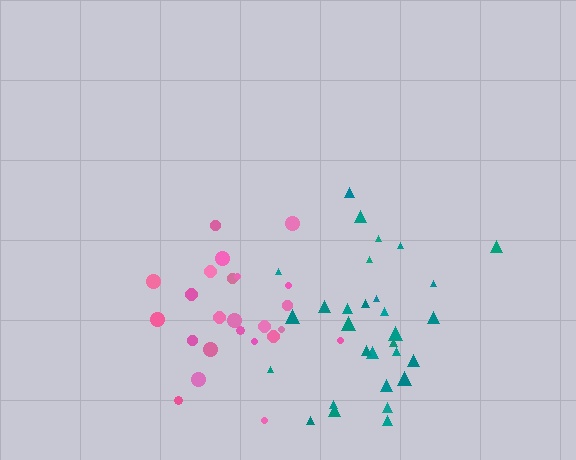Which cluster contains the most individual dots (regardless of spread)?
Teal (30).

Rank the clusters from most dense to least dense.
pink, teal.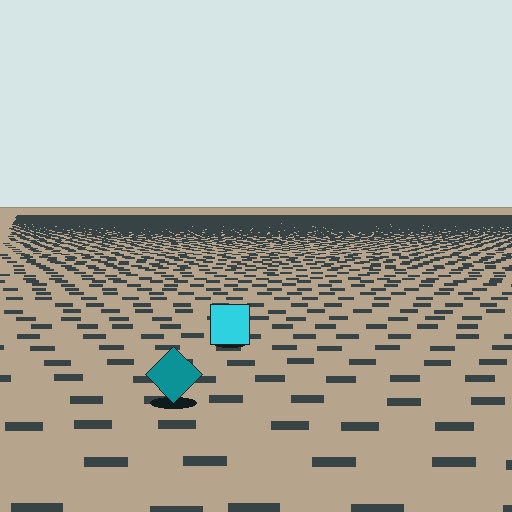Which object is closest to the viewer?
The teal diamond is closest. The texture marks near it are larger and more spread out.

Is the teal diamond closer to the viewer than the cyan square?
Yes. The teal diamond is closer — you can tell from the texture gradient: the ground texture is coarser near it.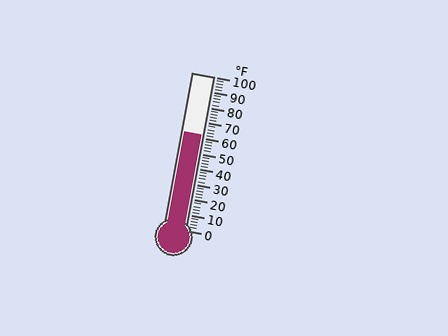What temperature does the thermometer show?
The thermometer shows approximately 62°F.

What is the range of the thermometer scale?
The thermometer scale ranges from 0°F to 100°F.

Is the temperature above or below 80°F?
The temperature is below 80°F.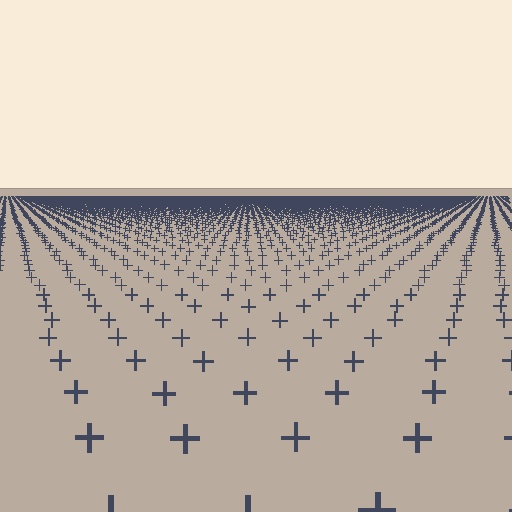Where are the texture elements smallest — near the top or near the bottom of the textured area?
Near the top.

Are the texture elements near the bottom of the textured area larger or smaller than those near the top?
Larger. Near the bottom, elements are closer to the viewer and appear at a bigger on-screen size.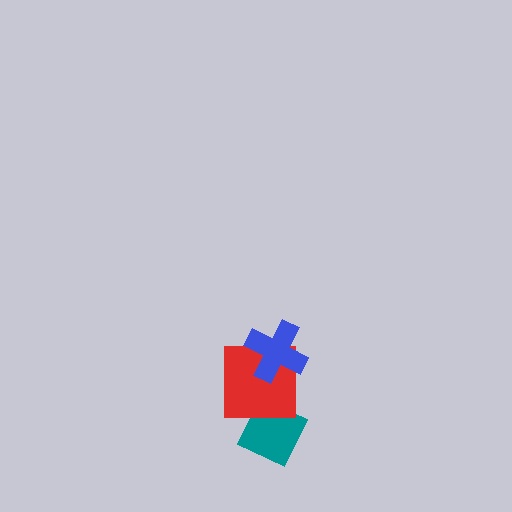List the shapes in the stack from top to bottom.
From top to bottom: the blue cross, the red square, the teal diamond.